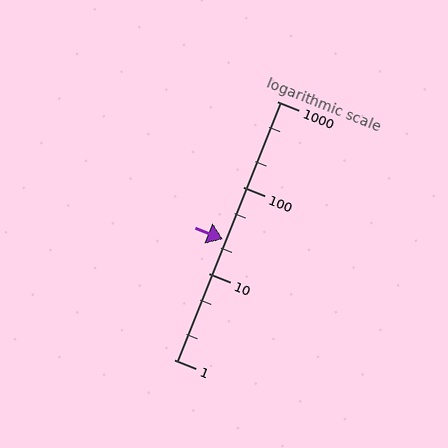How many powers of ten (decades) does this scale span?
The scale spans 3 decades, from 1 to 1000.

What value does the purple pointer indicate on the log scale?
The pointer indicates approximately 25.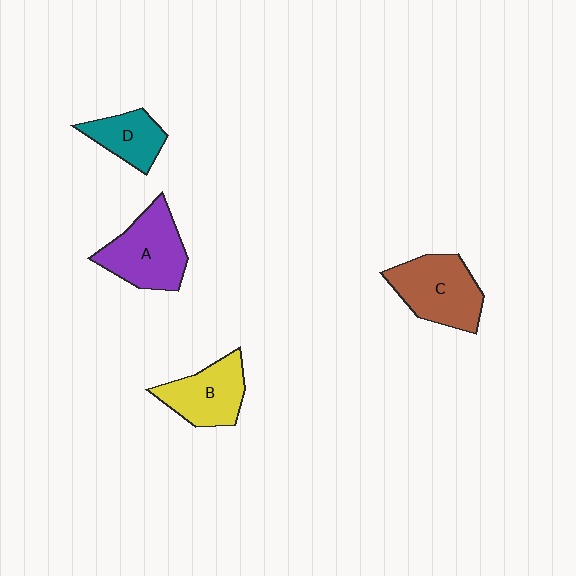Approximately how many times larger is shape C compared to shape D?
Approximately 1.6 times.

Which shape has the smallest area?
Shape D (teal).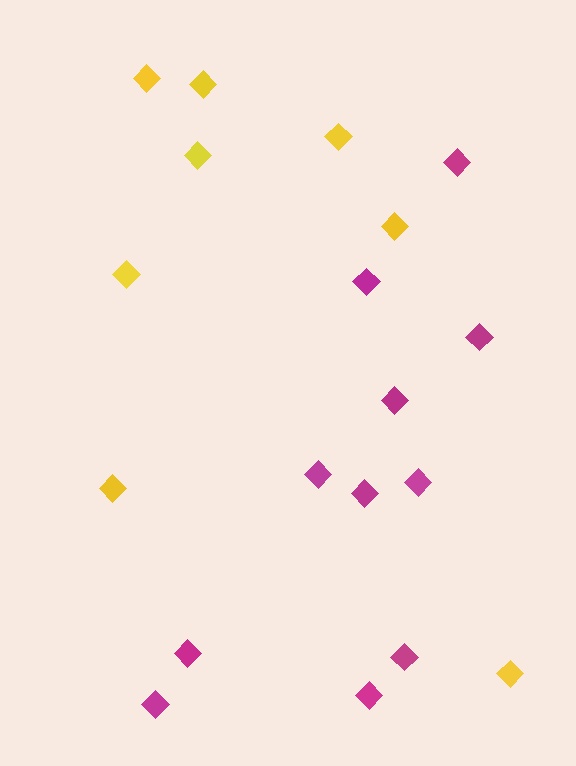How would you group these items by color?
There are 2 groups: one group of yellow diamonds (8) and one group of magenta diamonds (11).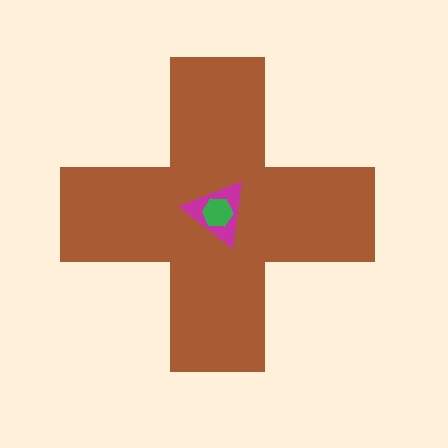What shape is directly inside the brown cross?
The magenta triangle.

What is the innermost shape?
The green hexagon.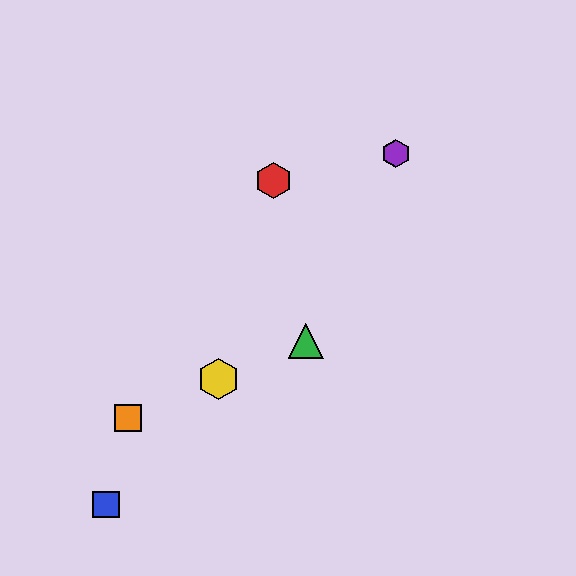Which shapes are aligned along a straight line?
The green triangle, the yellow hexagon, the orange square are aligned along a straight line.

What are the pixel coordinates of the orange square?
The orange square is at (128, 418).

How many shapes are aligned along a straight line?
3 shapes (the green triangle, the yellow hexagon, the orange square) are aligned along a straight line.